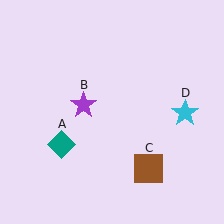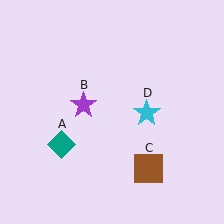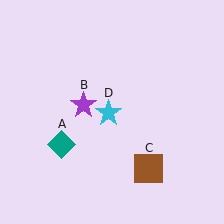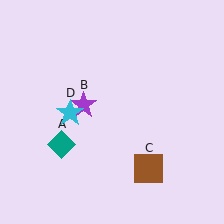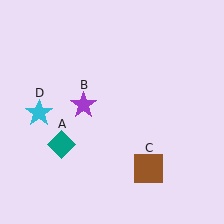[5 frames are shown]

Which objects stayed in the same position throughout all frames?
Teal diamond (object A) and purple star (object B) and brown square (object C) remained stationary.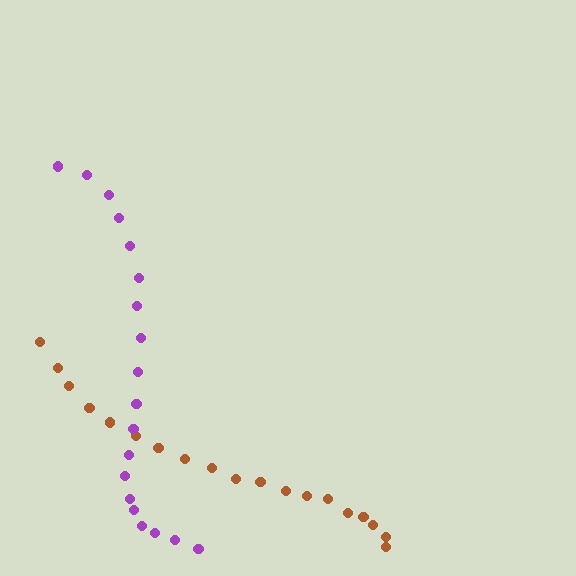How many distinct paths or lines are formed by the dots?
There are 2 distinct paths.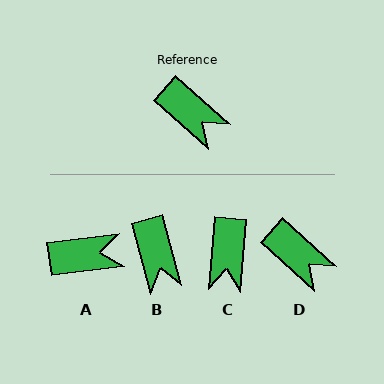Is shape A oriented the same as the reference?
No, it is off by about 49 degrees.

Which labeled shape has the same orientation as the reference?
D.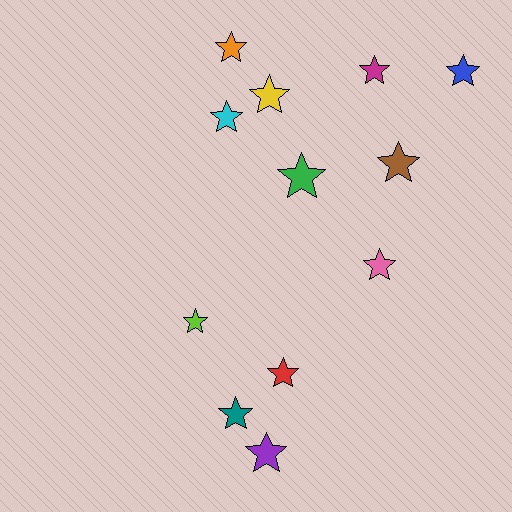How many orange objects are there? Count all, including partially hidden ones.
There is 1 orange object.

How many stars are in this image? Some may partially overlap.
There are 12 stars.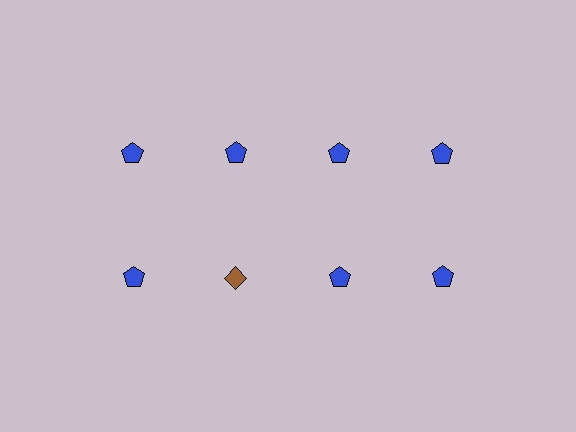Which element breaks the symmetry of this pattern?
The brown diamond in the second row, second from left column breaks the symmetry. All other shapes are blue pentagons.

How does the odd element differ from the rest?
It differs in both color (brown instead of blue) and shape (diamond instead of pentagon).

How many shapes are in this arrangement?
There are 8 shapes arranged in a grid pattern.